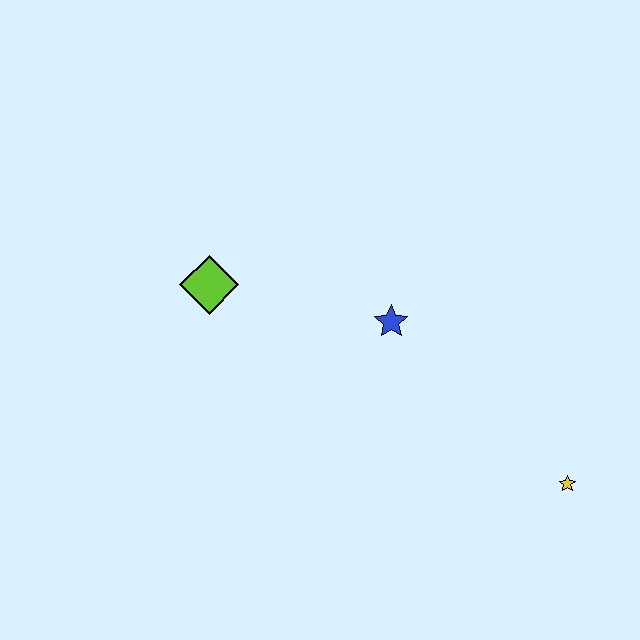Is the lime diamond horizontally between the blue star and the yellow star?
No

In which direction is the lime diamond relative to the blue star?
The lime diamond is to the left of the blue star.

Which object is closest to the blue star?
The lime diamond is closest to the blue star.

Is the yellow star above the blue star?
No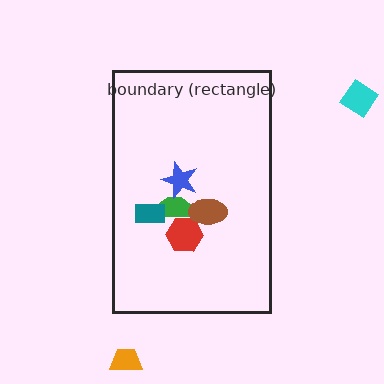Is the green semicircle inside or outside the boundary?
Inside.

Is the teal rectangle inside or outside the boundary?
Inside.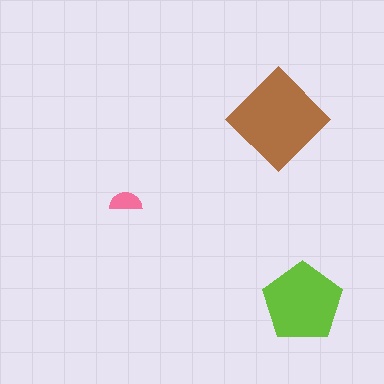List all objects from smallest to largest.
The pink semicircle, the lime pentagon, the brown diamond.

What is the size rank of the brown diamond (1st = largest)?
1st.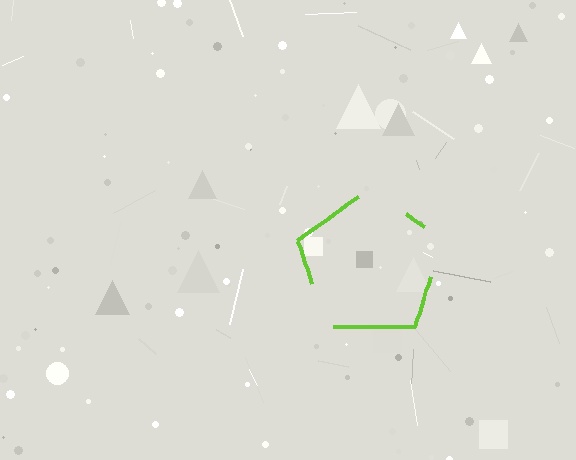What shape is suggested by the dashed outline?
The dashed outline suggests a pentagon.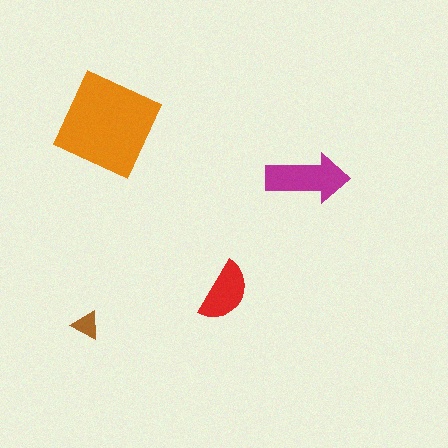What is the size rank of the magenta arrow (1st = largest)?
2nd.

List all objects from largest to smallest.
The orange square, the magenta arrow, the red semicircle, the brown triangle.